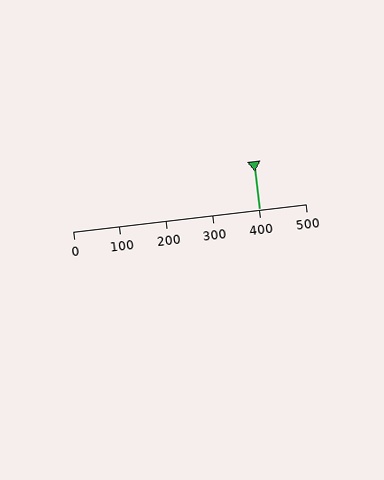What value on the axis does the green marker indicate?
The marker indicates approximately 400.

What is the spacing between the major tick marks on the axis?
The major ticks are spaced 100 apart.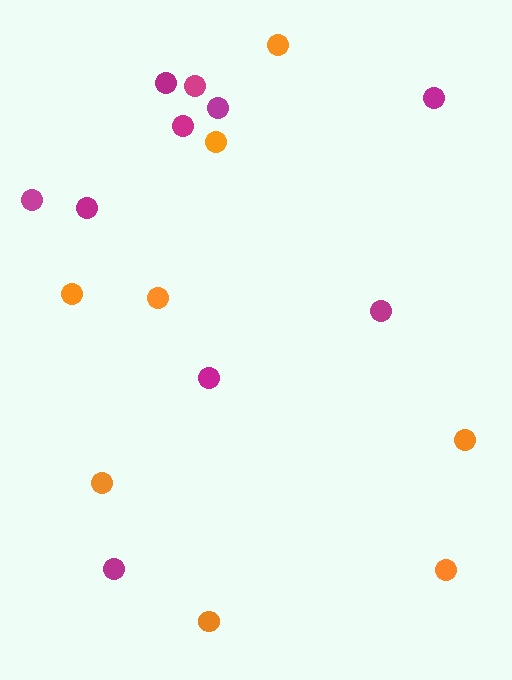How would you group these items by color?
There are 2 groups: one group of magenta circles (10) and one group of orange circles (8).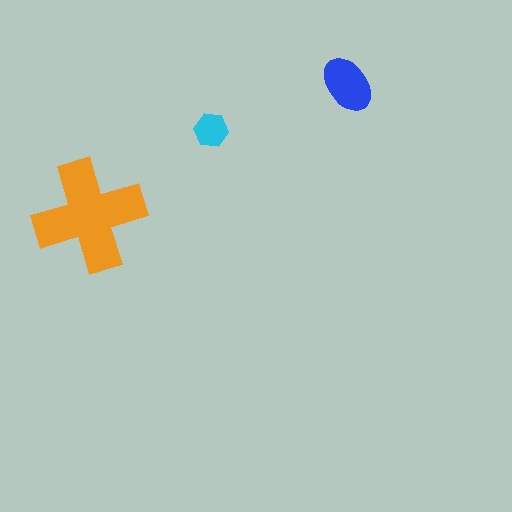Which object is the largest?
The orange cross.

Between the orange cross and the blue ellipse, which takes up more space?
The orange cross.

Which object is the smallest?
The cyan hexagon.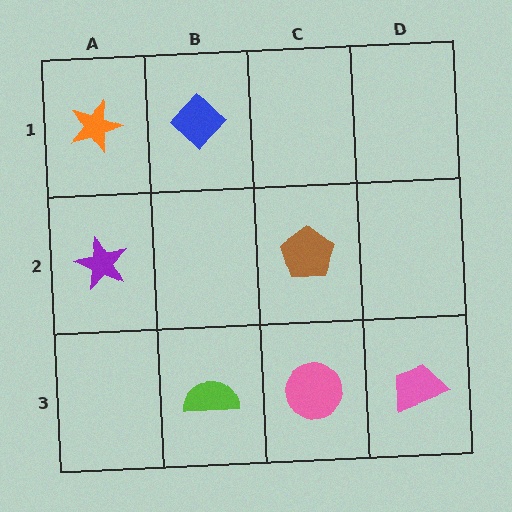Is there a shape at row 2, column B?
No, that cell is empty.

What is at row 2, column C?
A brown pentagon.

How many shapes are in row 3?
3 shapes.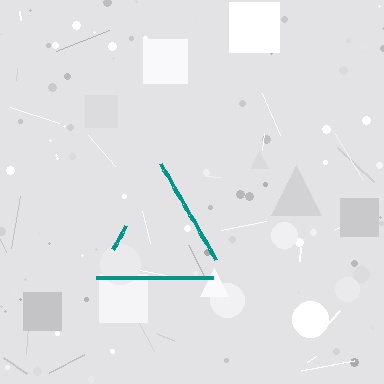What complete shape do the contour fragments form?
The contour fragments form a triangle.